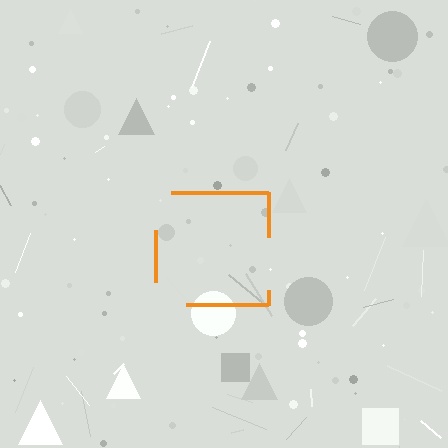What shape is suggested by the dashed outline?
The dashed outline suggests a square.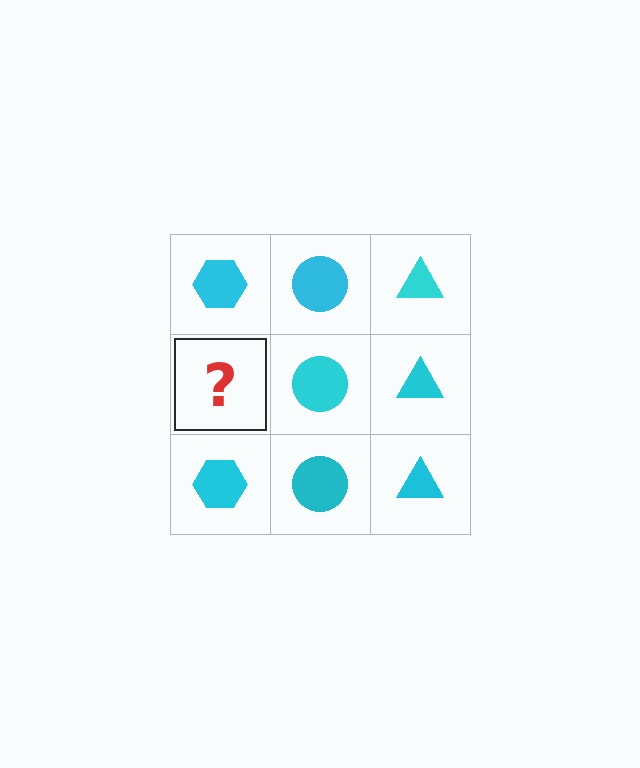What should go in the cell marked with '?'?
The missing cell should contain a cyan hexagon.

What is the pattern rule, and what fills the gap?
The rule is that each column has a consistent shape. The gap should be filled with a cyan hexagon.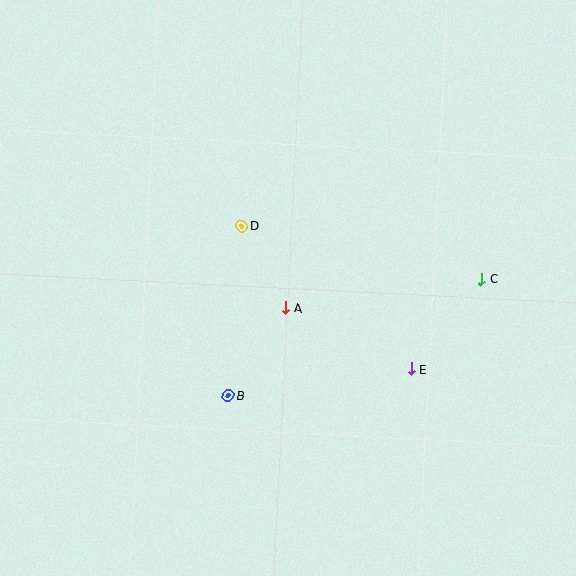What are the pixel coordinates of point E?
Point E is at (411, 369).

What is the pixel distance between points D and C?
The distance between D and C is 245 pixels.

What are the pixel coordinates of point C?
Point C is at (481, 279).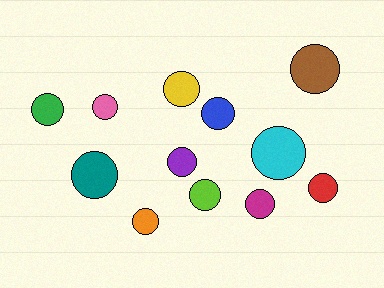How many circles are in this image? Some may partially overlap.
There are 12 circles.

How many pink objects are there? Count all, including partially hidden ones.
There is 1 pink object.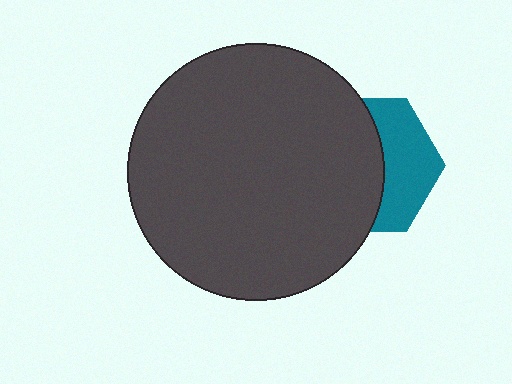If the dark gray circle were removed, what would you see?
You would see the complete teal hexagon.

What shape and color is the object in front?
The object in front is a dark gray circle.